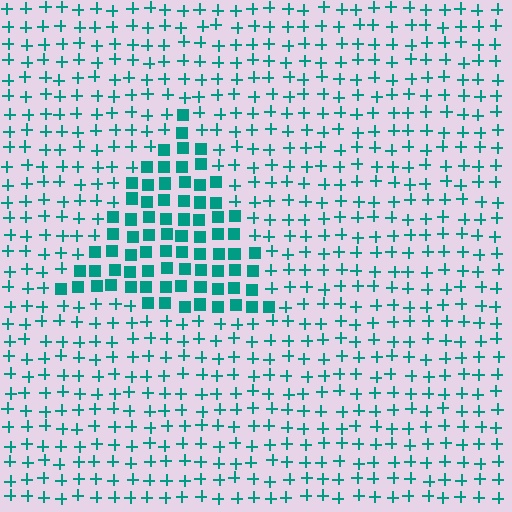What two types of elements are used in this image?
The image uses squares inside the triangle region and plus signs outside it.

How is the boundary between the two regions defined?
The boundary is defined by a change in element shape: squares inside vs. plus signs outside. All elements share the same color and spacing.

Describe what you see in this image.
The image is filled with small teal elements arranged in a uniform grid. A triangle-shaped region contains squares, while the surrounding area contains plus signs. The boundary is defined purely by the change in element shape.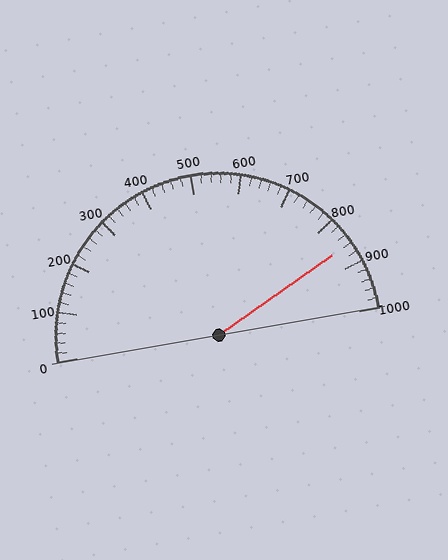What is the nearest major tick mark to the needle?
The nearest major tick mark is 900.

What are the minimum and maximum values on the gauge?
The gauge ranges from 0 to 1000.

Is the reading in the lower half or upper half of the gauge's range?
The reading is in the upper half of the range (0 to 1000).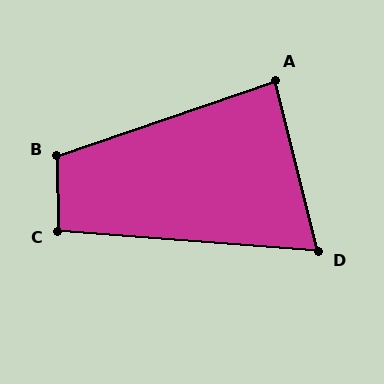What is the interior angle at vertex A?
Approximately 85 degrees (acute).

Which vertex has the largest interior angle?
B, at approximately 108 degrees.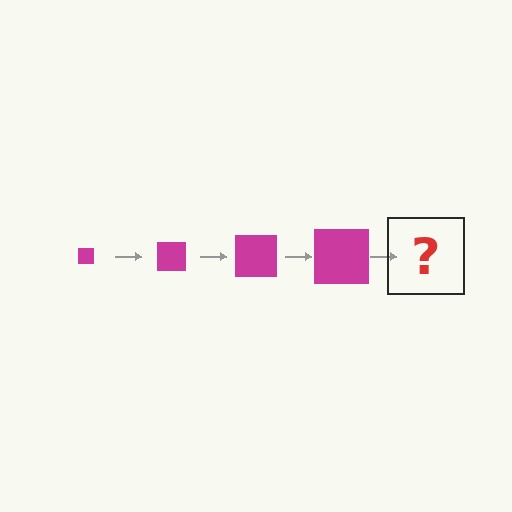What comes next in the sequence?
The next element should be a magenta square, larger than the previous one.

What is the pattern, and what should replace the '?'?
The pattern is that the square gets progressively larger each step. The '?' should be a magenta square, larger than the previous one.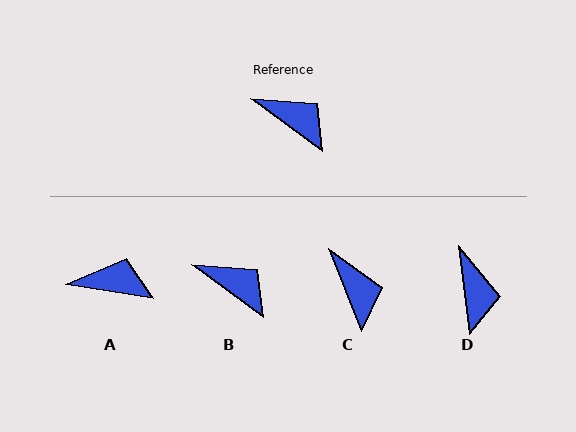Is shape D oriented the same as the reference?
No, it is off by about 47 degrees.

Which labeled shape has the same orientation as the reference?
B.